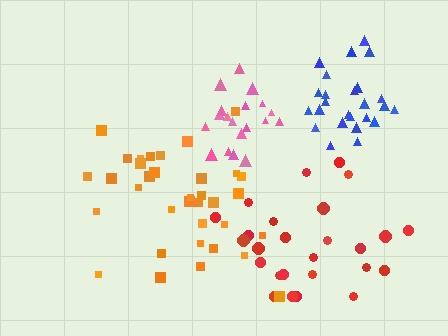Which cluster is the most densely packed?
Blue.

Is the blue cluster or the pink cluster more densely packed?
Blue.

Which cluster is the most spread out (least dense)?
Red.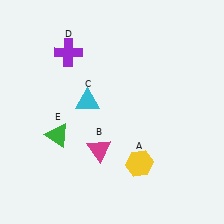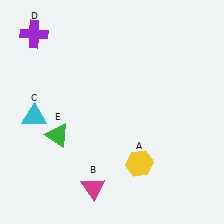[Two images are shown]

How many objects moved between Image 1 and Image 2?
3 objects moved between the two images.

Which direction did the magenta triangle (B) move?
The magenta triangle (B) moved down.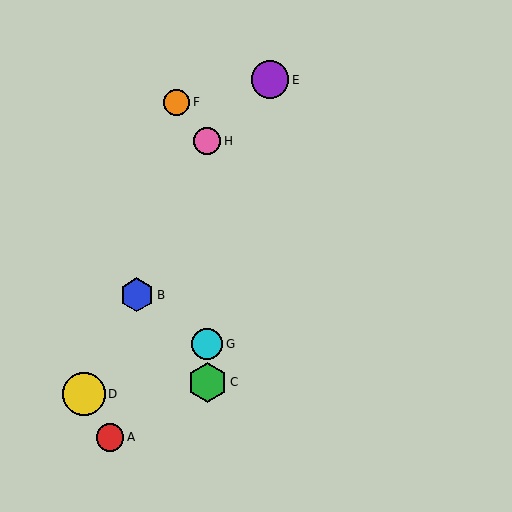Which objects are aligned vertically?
Objects C, G, H are aligned vertically.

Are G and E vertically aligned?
No, G is at x≈207 and E is at x≈270.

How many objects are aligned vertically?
3 objects (C, G, H) are aligned vertically.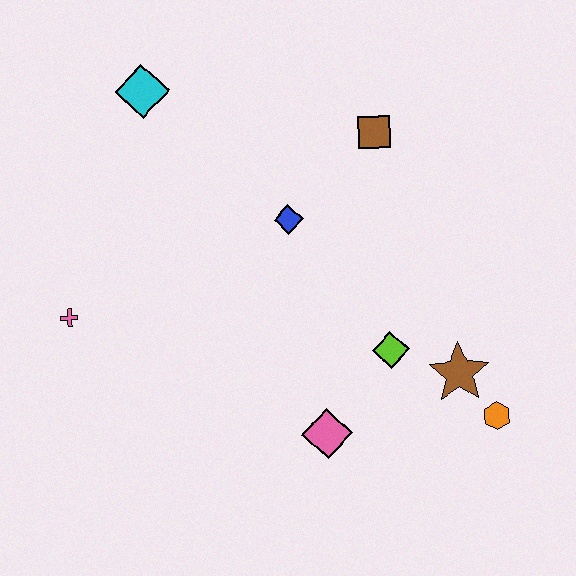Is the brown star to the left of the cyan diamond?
No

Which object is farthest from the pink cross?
The orange hexagon is farthest from the pink cross.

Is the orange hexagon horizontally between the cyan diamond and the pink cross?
No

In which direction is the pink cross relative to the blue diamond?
The pink cross is to the left of the blue diamond.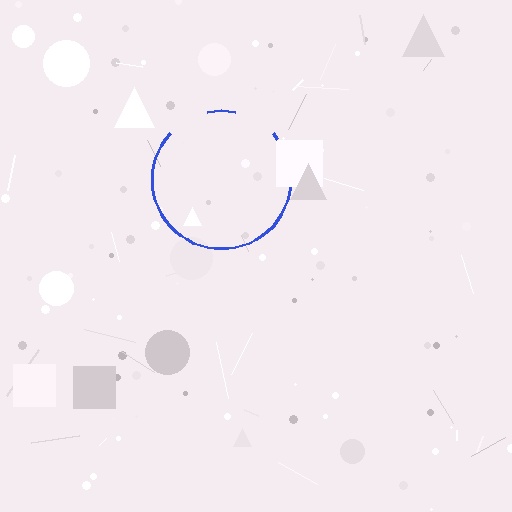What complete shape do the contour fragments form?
The contour fragments form a circle.